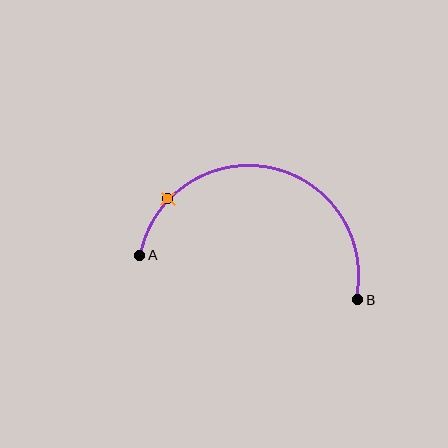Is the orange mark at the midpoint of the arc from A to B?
No. The orange mark lies on the arc but is closer to endpoint A. The arc midpoint would be at the point on the curve equidistant along the arc from both A and B.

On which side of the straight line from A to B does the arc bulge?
The arc bulges above the straight line connecting A and B.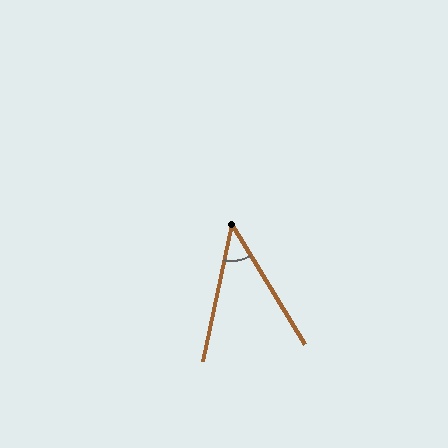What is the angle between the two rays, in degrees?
Approximately 43 degrees.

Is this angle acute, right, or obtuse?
It is acute.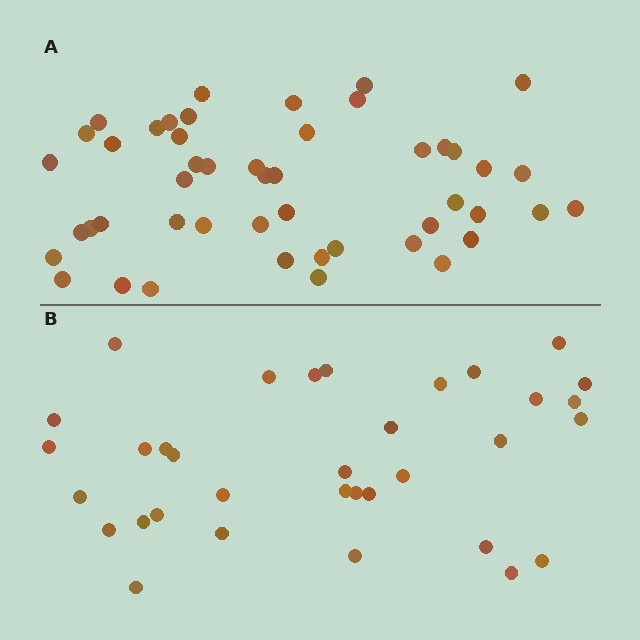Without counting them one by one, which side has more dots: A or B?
Region A (the top region) has more dots.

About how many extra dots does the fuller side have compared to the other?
Region A has approximately 15 more dots than region B.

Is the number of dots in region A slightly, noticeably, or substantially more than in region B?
Region A has noticeably more, but not dramatically so. The ratio is roughly 1.4 to 1.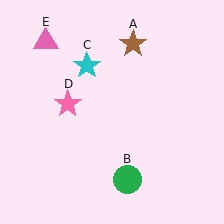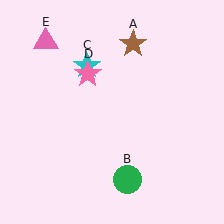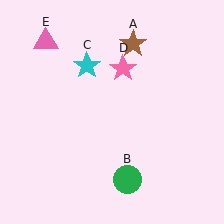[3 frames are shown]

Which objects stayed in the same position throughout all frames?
Brown star (object A) and green circle (object B) and cyan star (object C) and pink triangle (object E) remained stationary.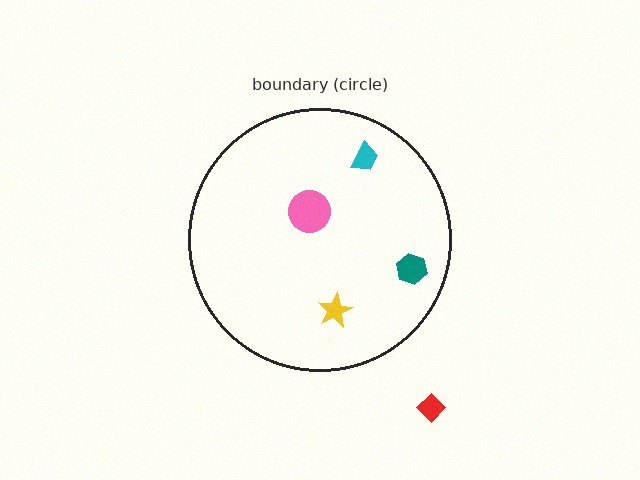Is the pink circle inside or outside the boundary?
Inside.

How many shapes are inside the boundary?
4 inside, 1 outside.